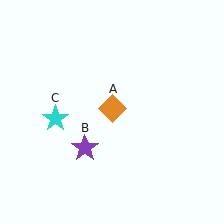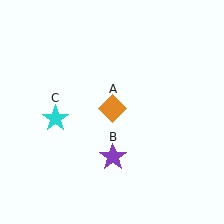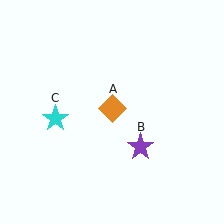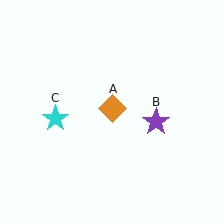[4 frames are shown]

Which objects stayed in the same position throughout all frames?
Orange diamond (object A) and cyan star (object C) remained stationary.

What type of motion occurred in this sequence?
The purple star (object B) rotated counterclockwise around the center of the scene.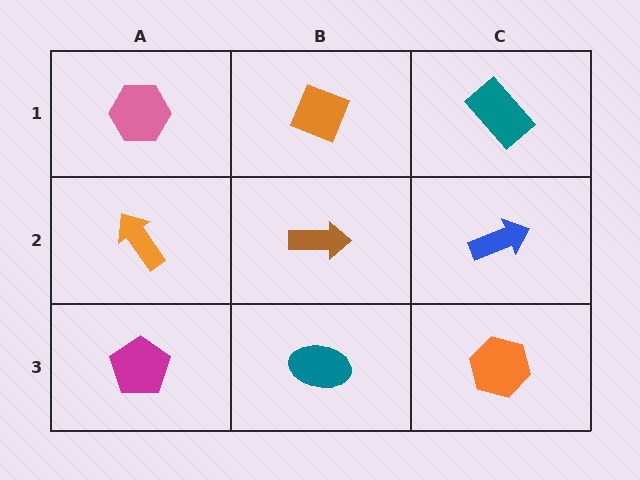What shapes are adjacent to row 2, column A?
A pink hexagon (row 1, column A), a magenta pentagon (row 3, column A), a brown arrow (row 2, column B).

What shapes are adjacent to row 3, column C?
A blue arrow (row 2, column C), a teal ellipse (row 3, column B).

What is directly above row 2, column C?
A teal rectangle.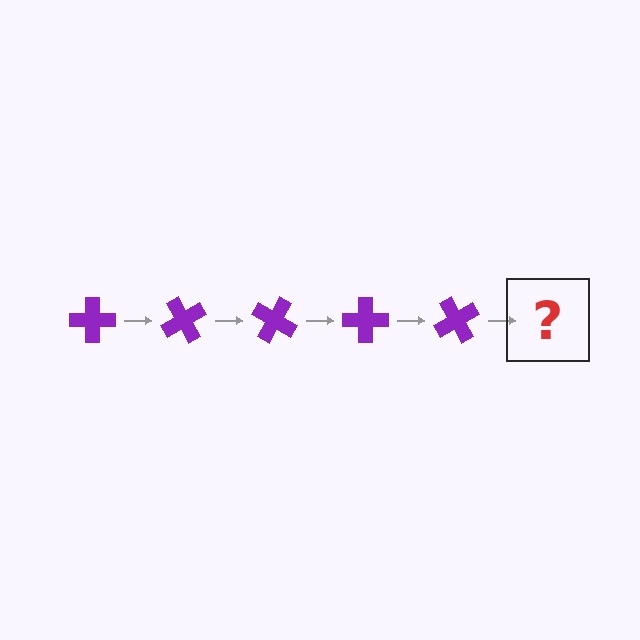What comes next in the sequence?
The next element should be a purple cross rotated 300 degrees.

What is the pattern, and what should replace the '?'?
The pattern is that the cross rotates 60 degrees each step. The '?' should be a purple cross rotated 300 degrees.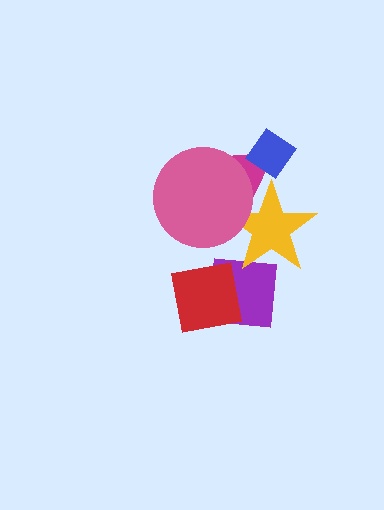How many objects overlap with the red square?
1 object overlaps with the red square.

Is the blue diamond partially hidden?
No, no other shape covers it.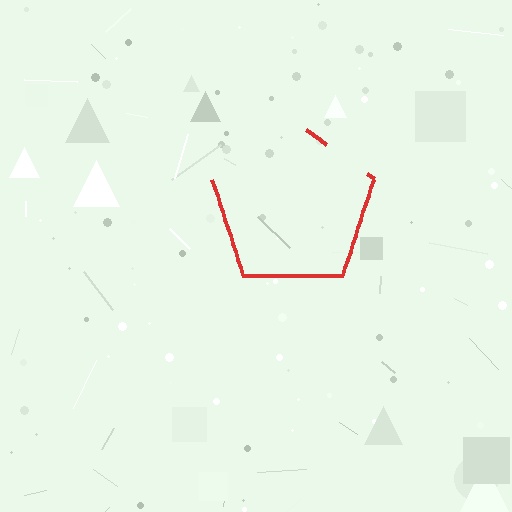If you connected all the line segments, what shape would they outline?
They would outline a pentagon.